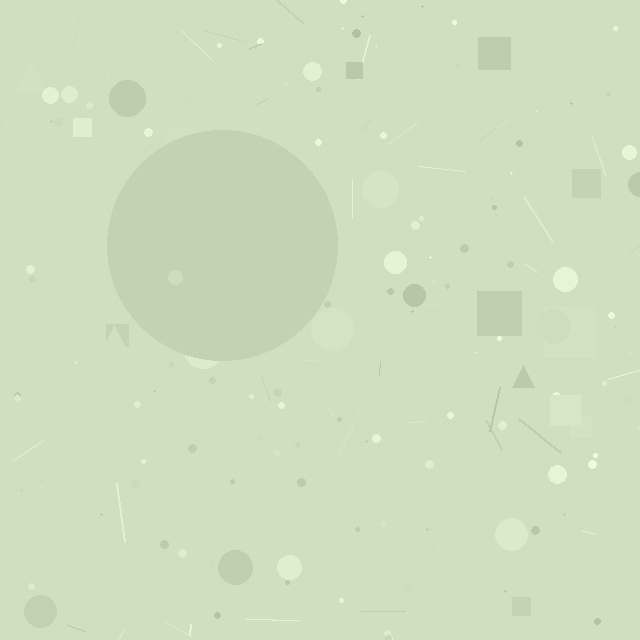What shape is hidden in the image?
A circle is hidden in the image.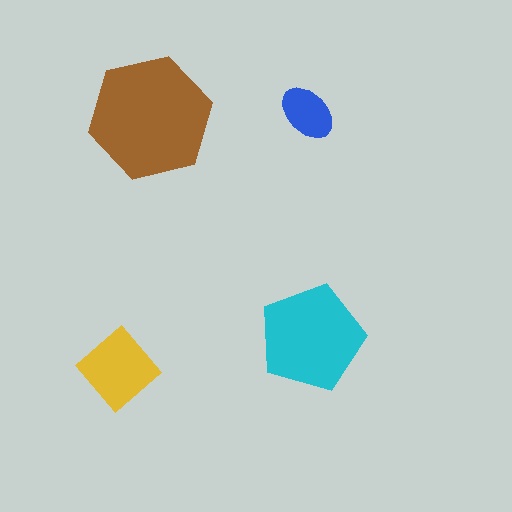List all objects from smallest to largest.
The blue ellipse, the yellow diamond, the cyan pentagon, the brown hexagon.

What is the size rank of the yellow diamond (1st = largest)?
3rd.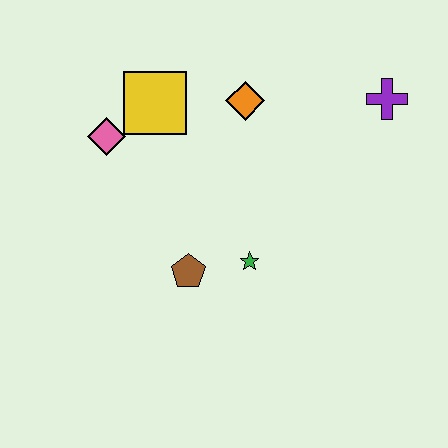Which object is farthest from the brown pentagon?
The purple cross is farthest from the brown pentagon.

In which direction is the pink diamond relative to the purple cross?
The pink diamond is to the left of the purple cross.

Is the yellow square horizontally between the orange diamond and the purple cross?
No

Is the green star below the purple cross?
Yes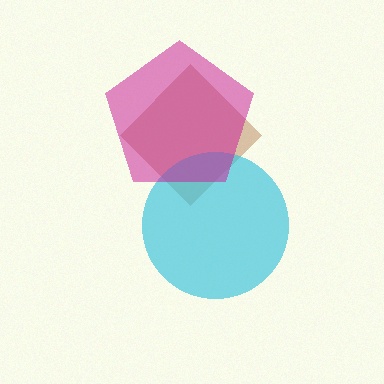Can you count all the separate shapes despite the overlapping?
Yes, there are 3 separate shapes.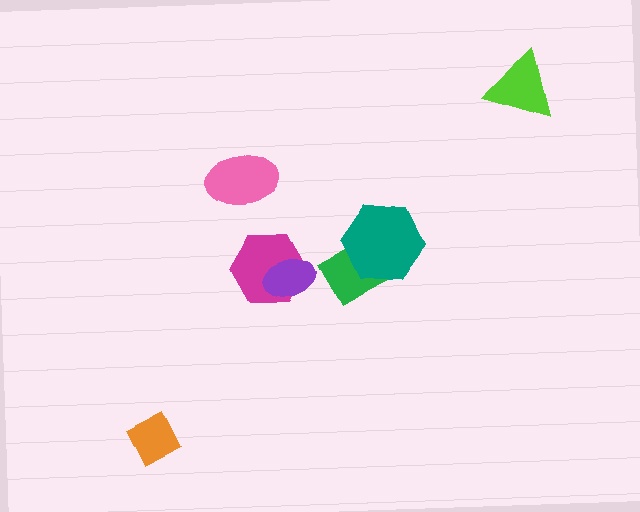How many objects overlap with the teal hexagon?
1 object overlaps with the teal hexagon.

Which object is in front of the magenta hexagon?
The purple ellipse is in front of the magenta hexagon.